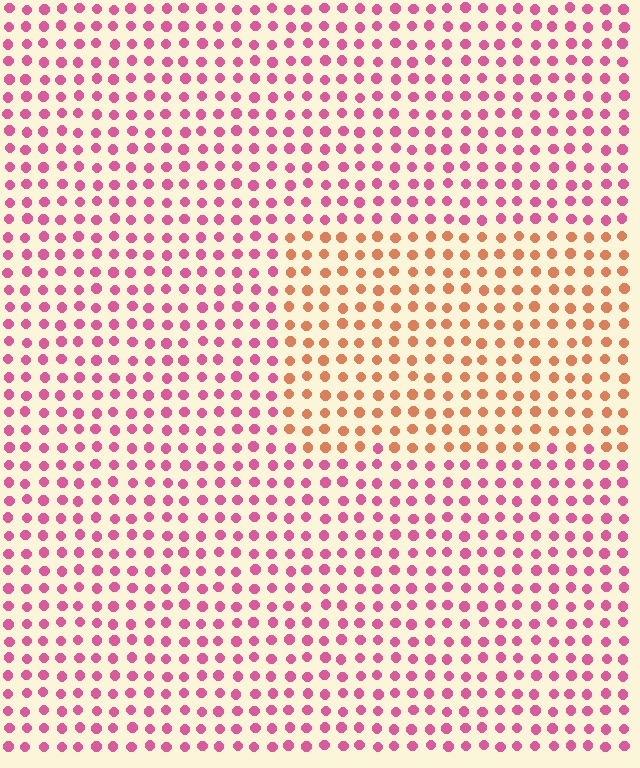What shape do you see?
I see a rectangle.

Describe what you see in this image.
The image is filled with small pink elements in a uniform arrangement. A rectangle-shaped region is visible where the elements are tinted to a slightly different hue, forming a subtle color boundary.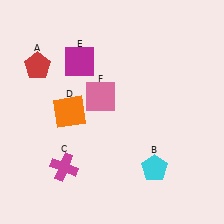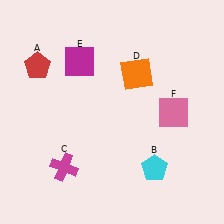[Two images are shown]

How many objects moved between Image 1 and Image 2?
2 objects moved between the two images.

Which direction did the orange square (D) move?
The orange square (D) moved right.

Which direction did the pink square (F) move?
The pink square (F) moved right.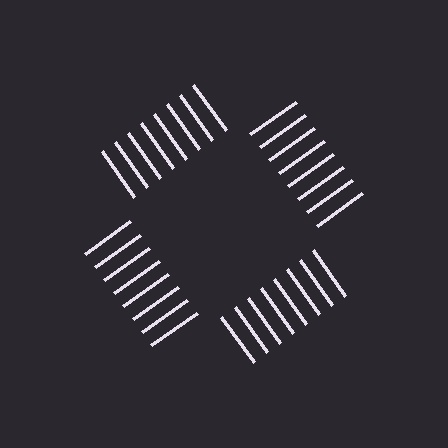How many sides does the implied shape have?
4 sides — the line-ends trace a square.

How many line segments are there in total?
32 — 8 along each of the 4 edges.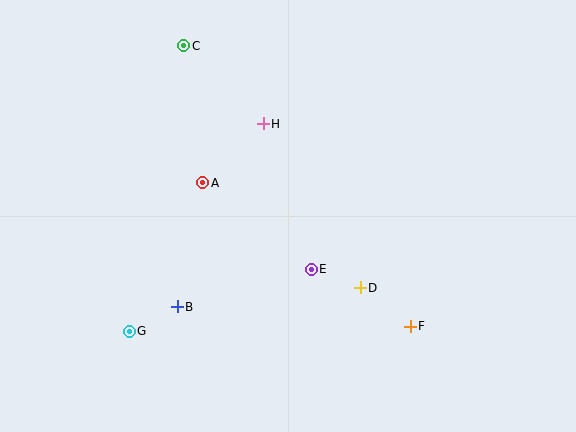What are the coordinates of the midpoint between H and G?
The midpoint between H and G is at (196, 228).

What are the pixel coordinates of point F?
Point F is at (410, 326).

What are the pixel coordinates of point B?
Point B is at (177, 307).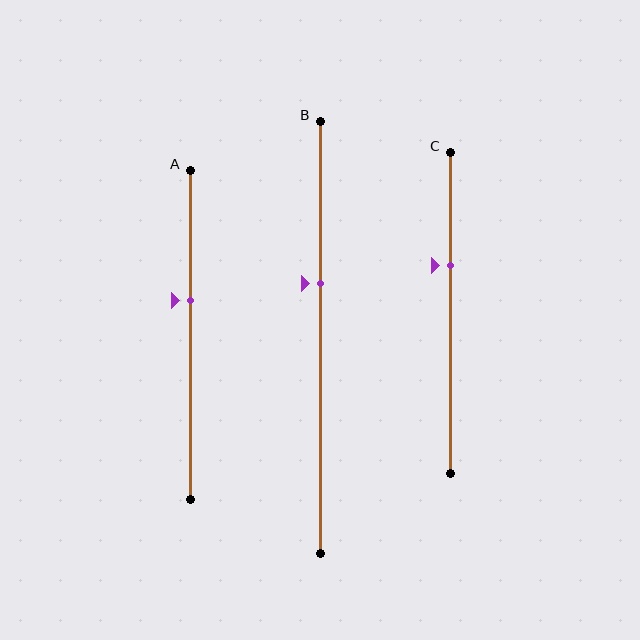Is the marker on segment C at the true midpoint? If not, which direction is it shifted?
No, the marker on segment C is shifted upward by about 15% of the segment length.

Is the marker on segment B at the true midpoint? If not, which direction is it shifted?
No, the marker on segment B is shifted upward by about 13% of the segment length.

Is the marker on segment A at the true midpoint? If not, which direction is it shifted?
No, the marker on segment A is shifted upward by about 11% of the segment length.